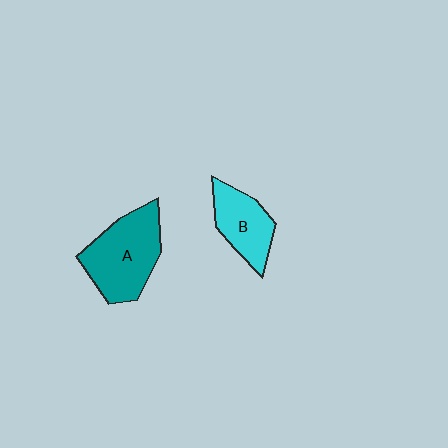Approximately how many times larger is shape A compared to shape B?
Approximately 1.5 times.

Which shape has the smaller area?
Shape B (cyan).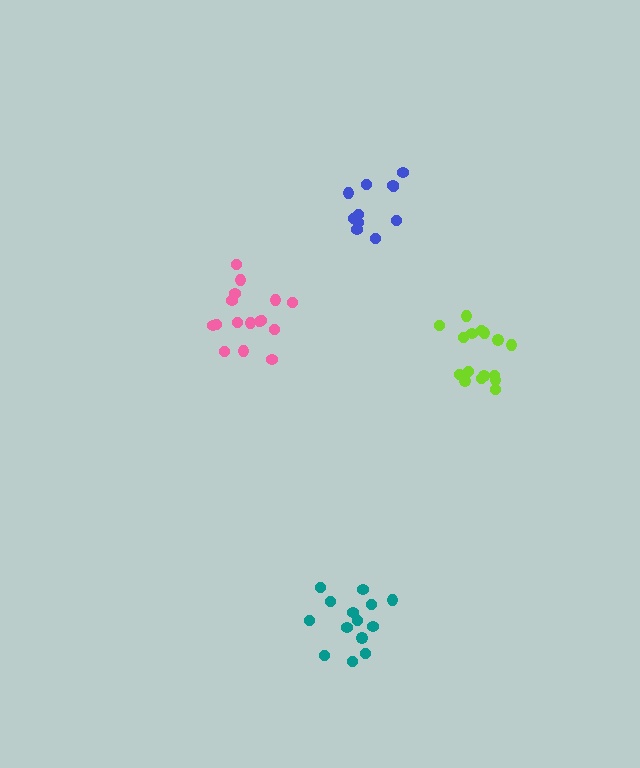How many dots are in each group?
Group 1: 16 dots, Group 2: 14 dots, Group 3: 12 dots, Group 4: 16 dots (58 total).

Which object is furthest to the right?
The lime cluster is rightmost.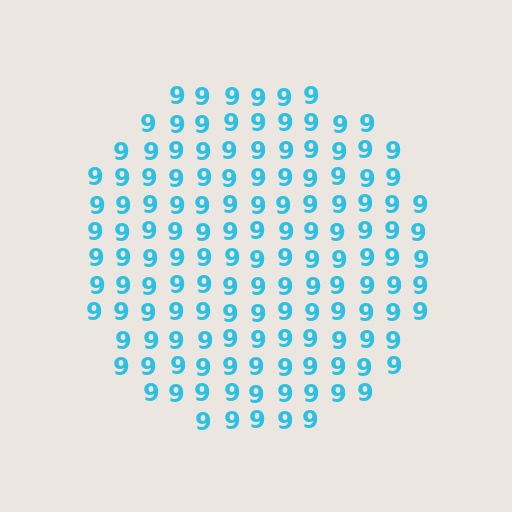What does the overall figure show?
The overall figure shows a circle.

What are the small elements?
The small elements are digit 9's.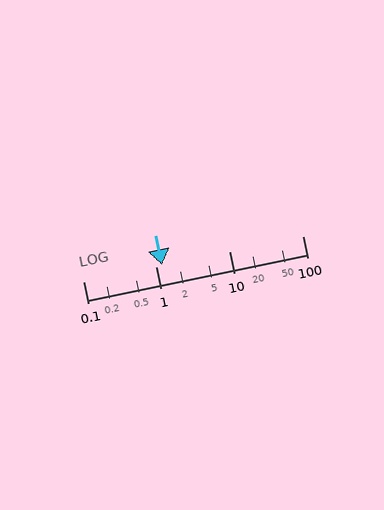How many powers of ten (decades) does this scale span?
The scale spans 3 decades, from 0.1 to 100.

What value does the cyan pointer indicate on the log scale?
The pointer indicates approximately 1.2.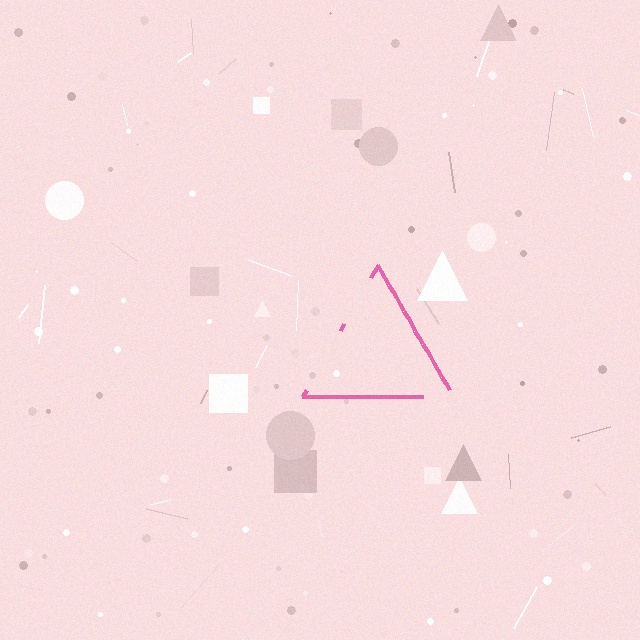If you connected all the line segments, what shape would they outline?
They would outline a triangle.